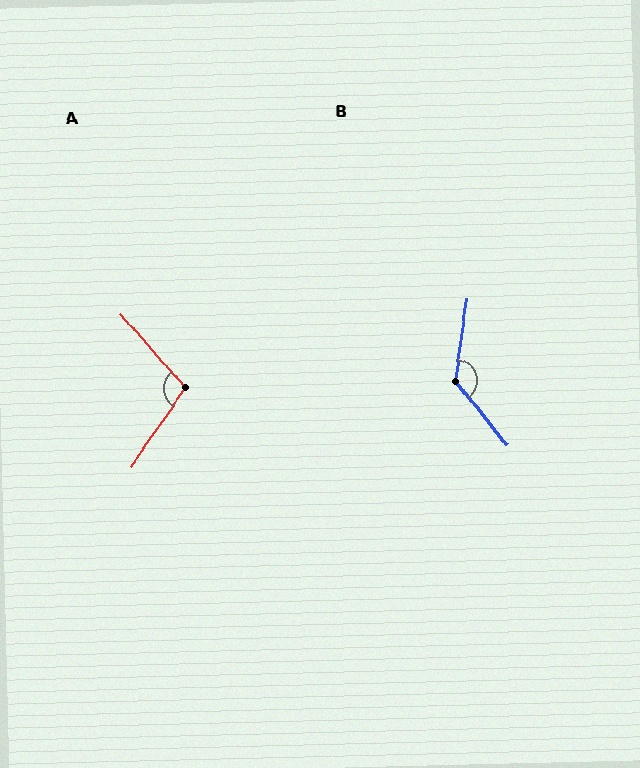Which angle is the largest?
B, at approximately 133 degrees.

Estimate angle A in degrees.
Approximately 104 degrees.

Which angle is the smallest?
A, at approximately 104 degrees.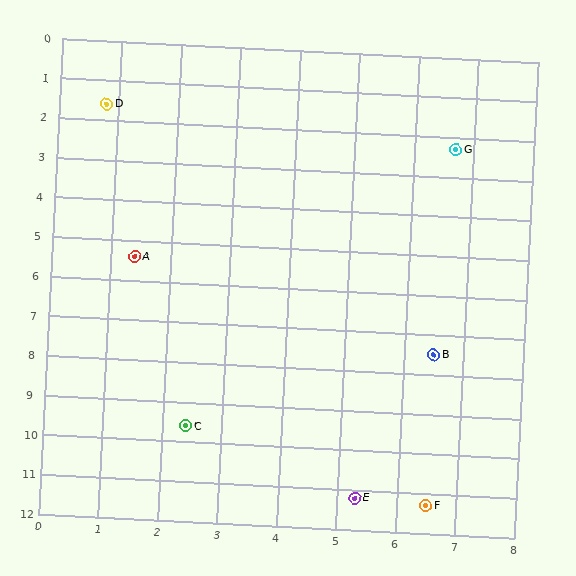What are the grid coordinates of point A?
Point A is at approximately (1.4, 5.4).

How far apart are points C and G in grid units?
Points C and G are about 8.5 grid units apart.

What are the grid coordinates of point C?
Point C is at approximately (2.4, 9.6).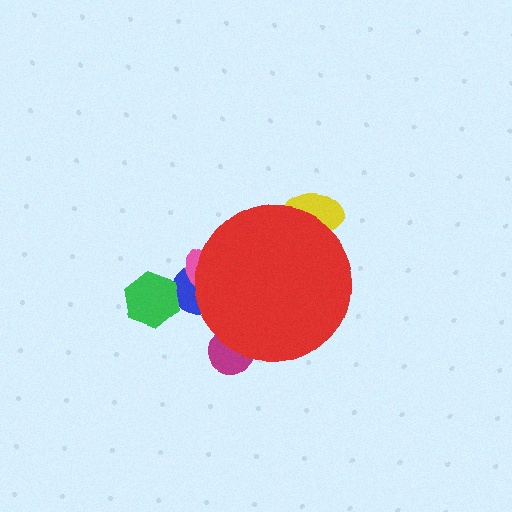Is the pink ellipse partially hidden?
Yes, the pink ellipse is partially hidden behind the red circle.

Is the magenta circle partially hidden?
Yes, the magenta circle is partially hidden behind the red circle.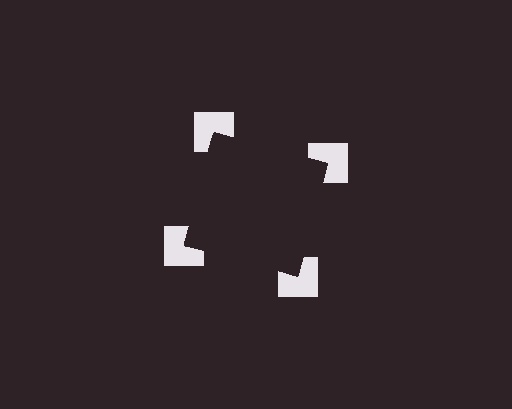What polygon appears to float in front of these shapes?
An illusory square — its edges are inferred from the aligned wedge cuts in the notched squares, not physically drawn.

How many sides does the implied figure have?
4 sides.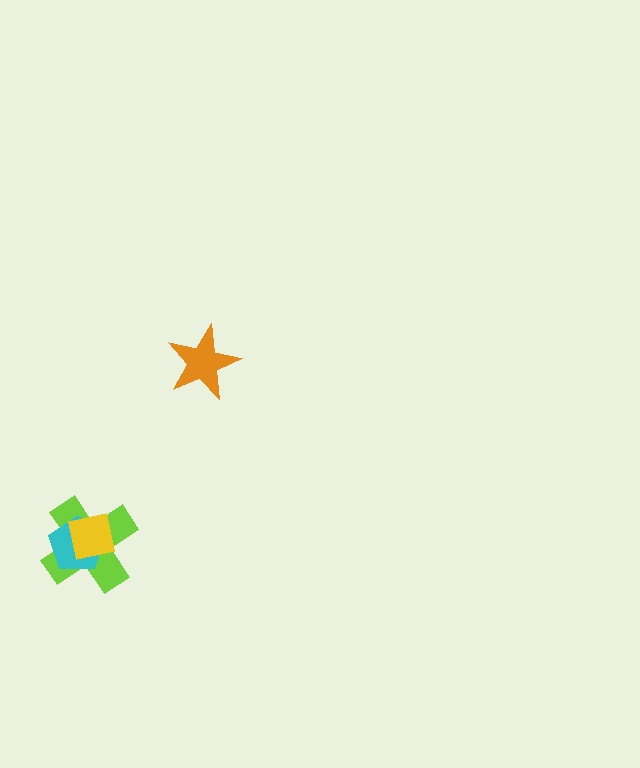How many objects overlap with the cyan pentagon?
2 objects overlap with the cyan pentagon.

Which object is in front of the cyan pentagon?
The yellow square is in front of the cyan pentagon.